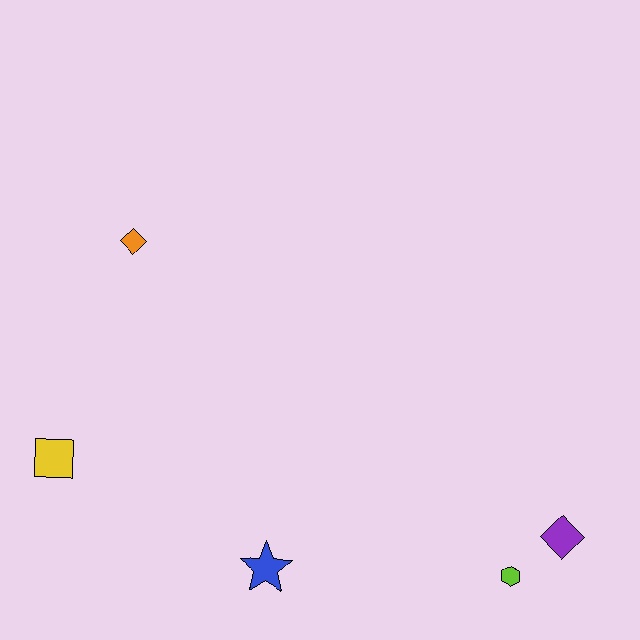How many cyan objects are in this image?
There are no cyan objects.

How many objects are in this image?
There are 5 objects.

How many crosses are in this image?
There are no crosses.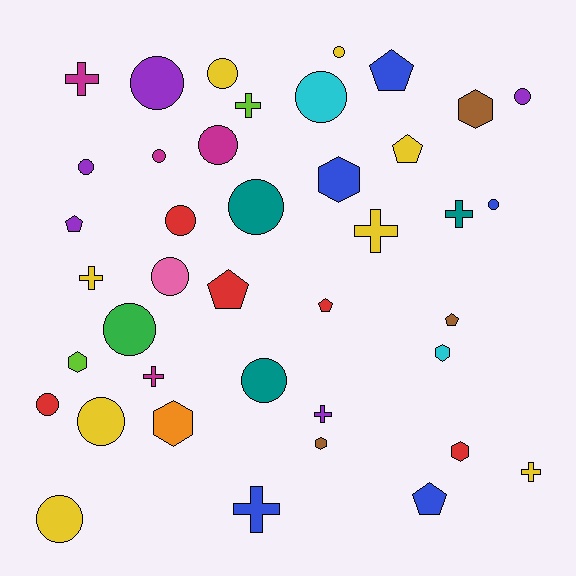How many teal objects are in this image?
There are 3 teal objects.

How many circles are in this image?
There are 17 circles.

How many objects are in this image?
There are 40 objects.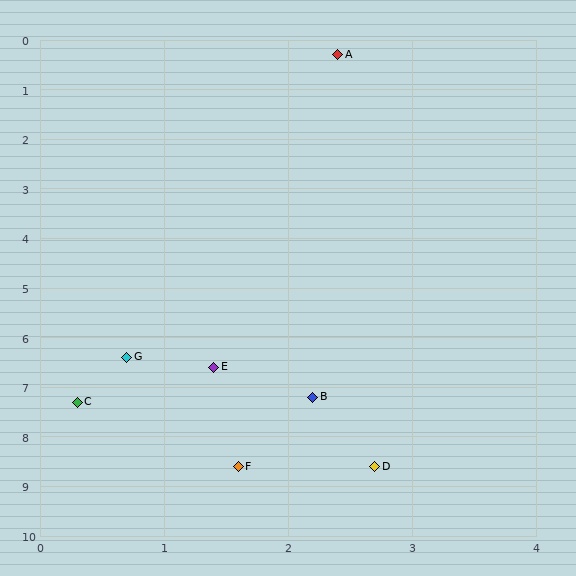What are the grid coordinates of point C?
Point C is at approximately (0.3, 7.3).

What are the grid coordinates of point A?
Point A is at approximately (2.4, 0.3).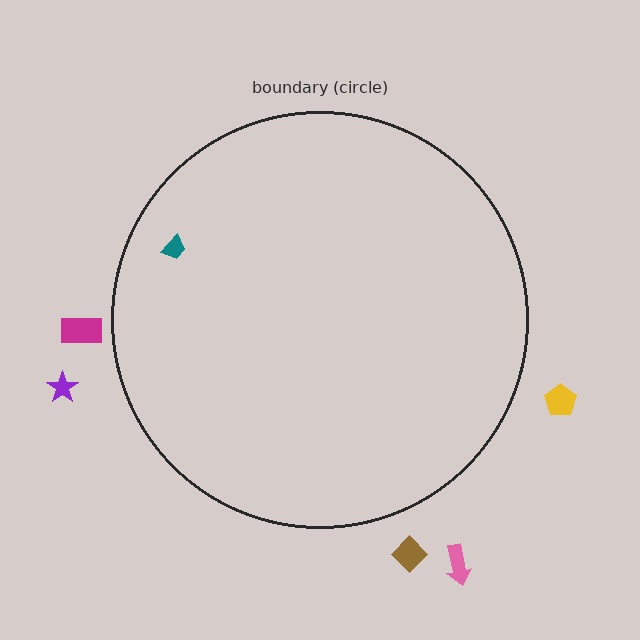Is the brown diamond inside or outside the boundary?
Outside.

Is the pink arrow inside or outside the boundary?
Outside.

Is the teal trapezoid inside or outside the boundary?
Inside.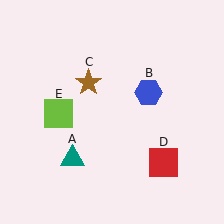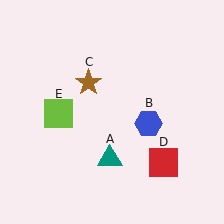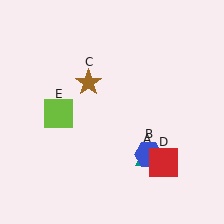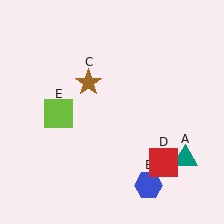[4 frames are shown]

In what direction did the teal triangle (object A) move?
The teal triangle (object A) moved right.